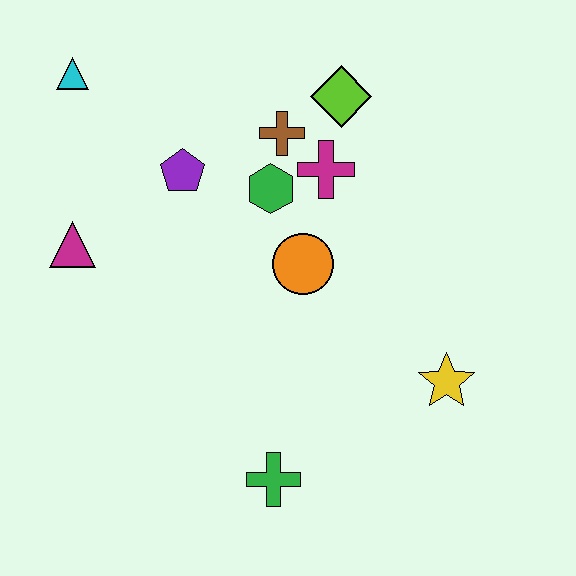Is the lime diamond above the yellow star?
Yes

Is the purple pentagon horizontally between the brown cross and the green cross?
No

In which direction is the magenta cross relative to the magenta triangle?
The magenta cross is to the right of the magenta triangle.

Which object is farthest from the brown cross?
The green cross is farthest from the brown cross.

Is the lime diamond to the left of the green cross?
No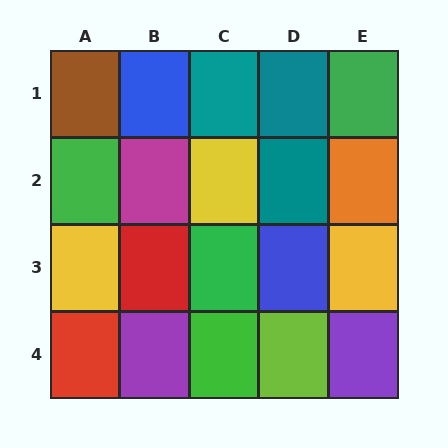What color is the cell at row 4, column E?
Purple.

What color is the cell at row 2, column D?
Teal.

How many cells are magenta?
1 cell is magenta.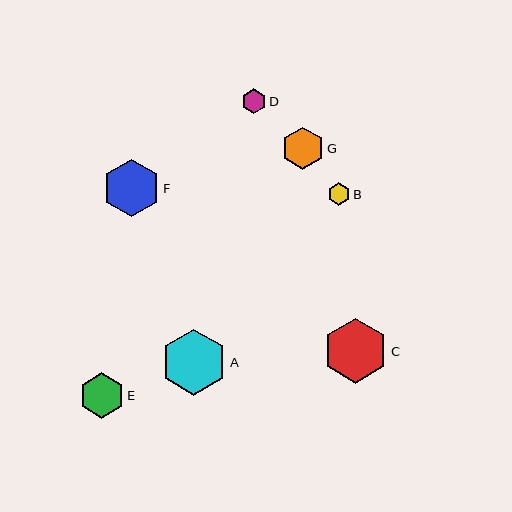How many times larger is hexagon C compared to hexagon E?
Hexagon C is approximately 1.4 times the size of hexagon E.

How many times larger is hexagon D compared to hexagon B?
Hexagon D is approximately 1.1 times the size of hexagon B.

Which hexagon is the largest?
Hexagon A is the largest with a size of approximately 66 pixels.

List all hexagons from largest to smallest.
From largest to smallest: A, C, F, E, G, D, B.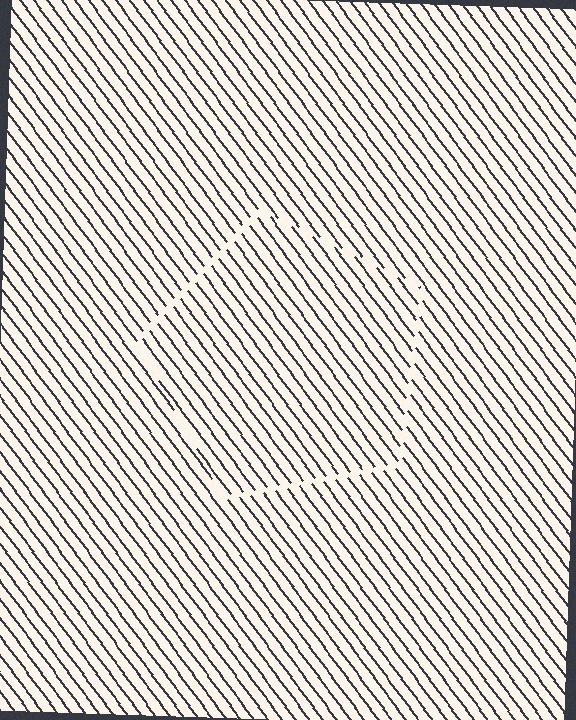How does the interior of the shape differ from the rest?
The interior of the shape contains the same grating, shifted by half a period — the contour is defined by the phase discontinuity where line-ends from the inner and outer gratings abut.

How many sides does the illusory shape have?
5 sides — the line-ends trace a pentagon.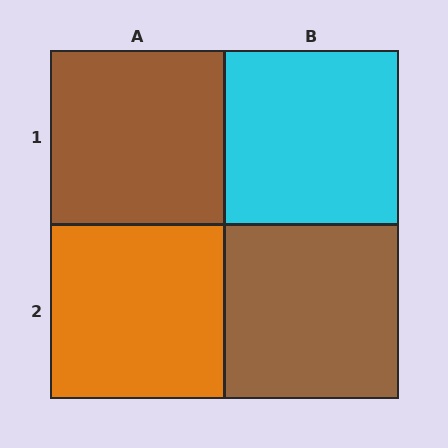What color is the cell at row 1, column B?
Cyan.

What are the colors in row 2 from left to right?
Orange, brown.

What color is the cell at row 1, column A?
Brown.